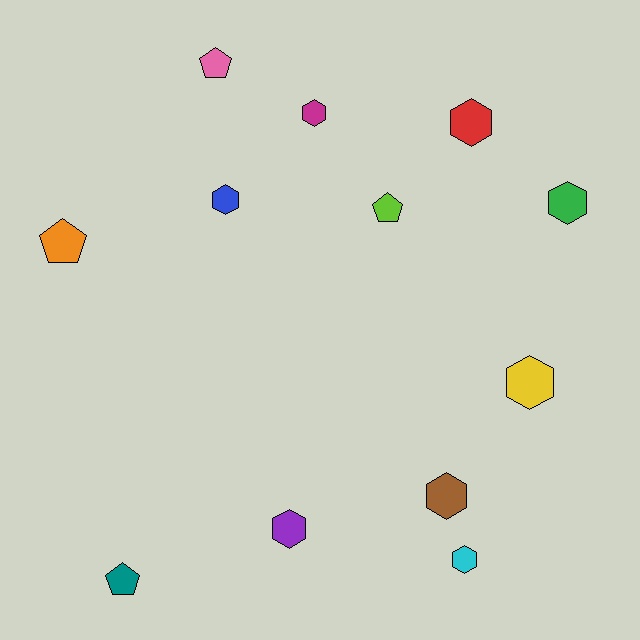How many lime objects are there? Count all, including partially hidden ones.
There is 1 lime object.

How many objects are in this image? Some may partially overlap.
There are 12 objects.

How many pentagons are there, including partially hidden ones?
There are 4 pentagons.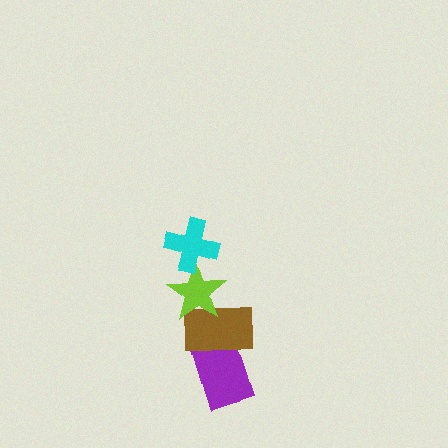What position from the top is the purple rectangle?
The purple rectangle is 4th from the top.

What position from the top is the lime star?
The lime star is 2nd from the top.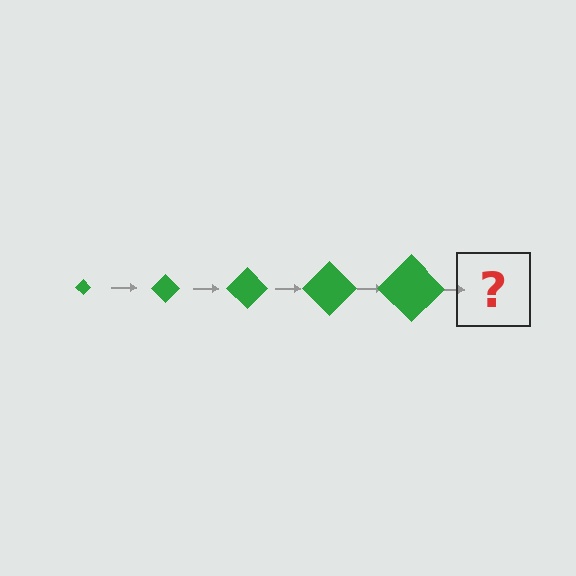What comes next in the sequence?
The next element should be a green diamond, larger than the previous one.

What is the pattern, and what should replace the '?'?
The pattern is that the diamond gets progressively larger each step. The '?' should be a green diamond, larger than the previous one.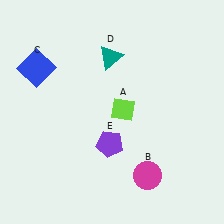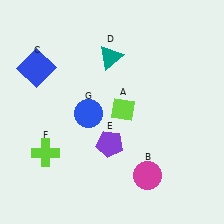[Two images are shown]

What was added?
A lime cross (F), a blue circle (G) were added in Image 2.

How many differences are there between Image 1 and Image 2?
There are 2 differences between the two images.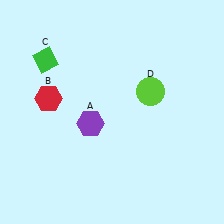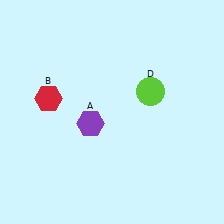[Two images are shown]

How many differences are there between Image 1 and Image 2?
There is 1 difference between the two images.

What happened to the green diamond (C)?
The green diamond (C) was removed in Image 2. It was in the top-left area of Image 1.